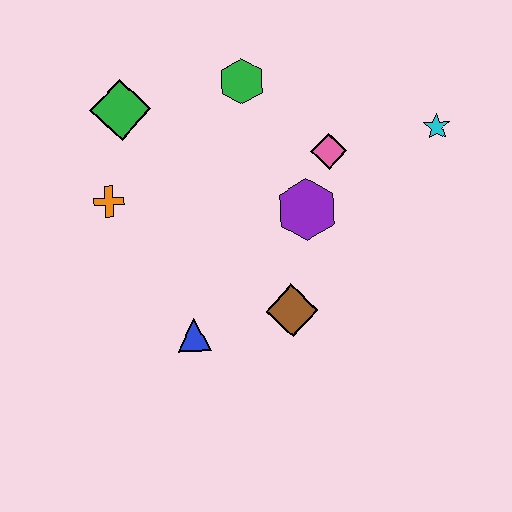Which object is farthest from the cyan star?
The orange cross is farthest from the cyan star.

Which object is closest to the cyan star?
The pink diamond is closest to the cyan star.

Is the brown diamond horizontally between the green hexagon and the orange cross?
No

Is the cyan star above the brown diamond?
Yes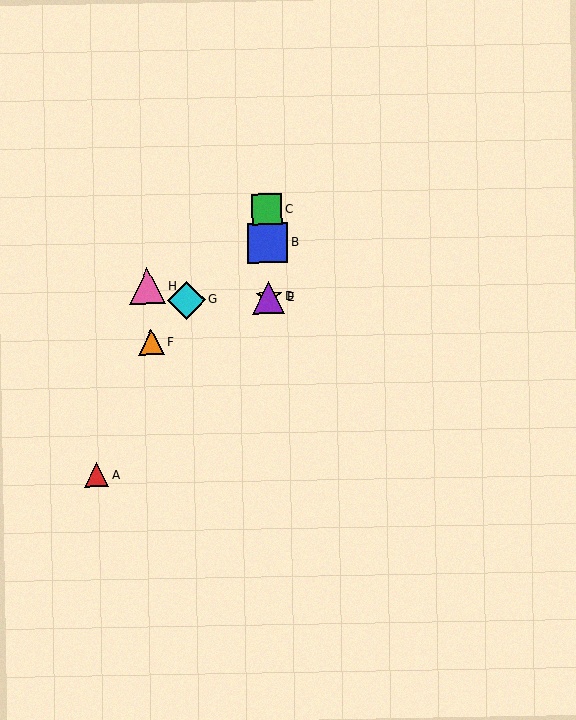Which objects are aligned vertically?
Objects B, C, D, E are aligned vertically.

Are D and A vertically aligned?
No, D is at x≈268 and A is at x≈97.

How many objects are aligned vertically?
4 objects (B, C, D, E) are aligned vertically.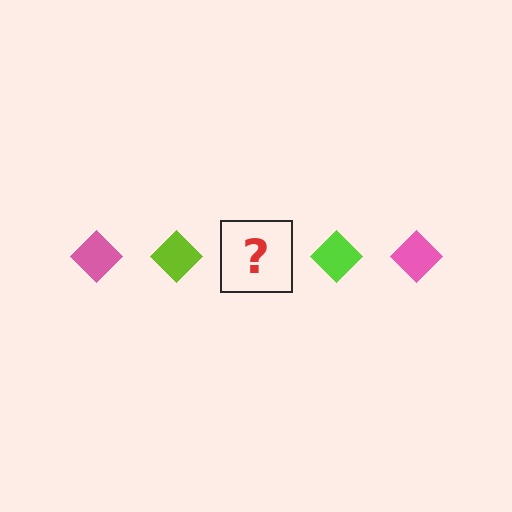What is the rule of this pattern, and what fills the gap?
The rule is that the pattern cycles through pink, lime diamonds. The gap should be filled with a pink diamond.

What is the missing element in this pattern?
The missing element is a pink diamond.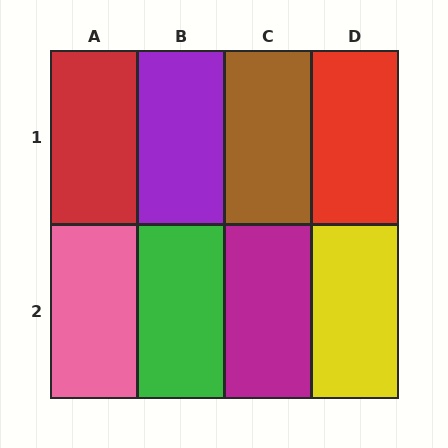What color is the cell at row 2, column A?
Pink.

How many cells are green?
1 cell is green.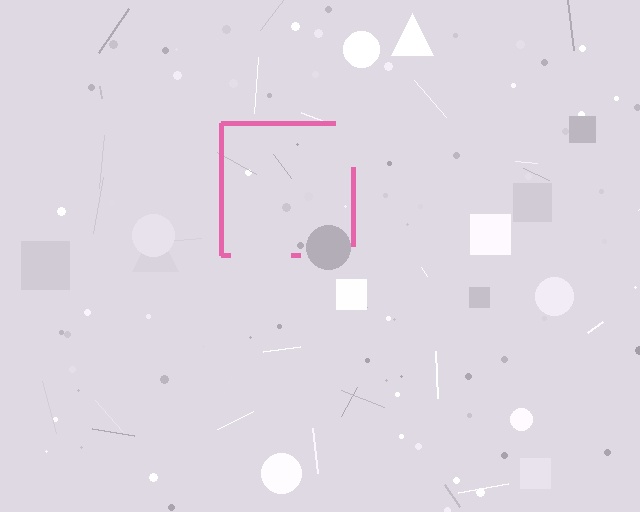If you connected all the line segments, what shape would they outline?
They would outline a square.